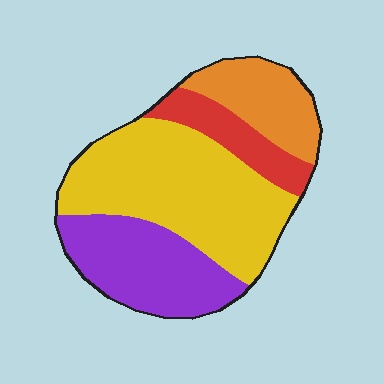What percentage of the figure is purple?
Purple covers about 25% of the figure.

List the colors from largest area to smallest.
From largest to smallest: yellow, purple, orange, red.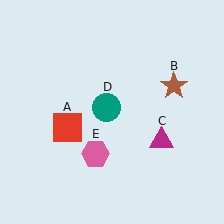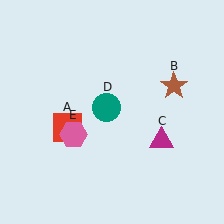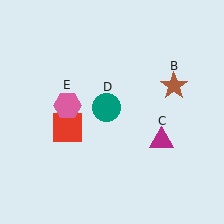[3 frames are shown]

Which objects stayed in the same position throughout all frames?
Red square (object A) and brown star (object B) and magenta triangle (object C) and teal circle (object D) remained stationary.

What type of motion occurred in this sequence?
The pink hexagon (object E) rotated clockwise around the center of the scene.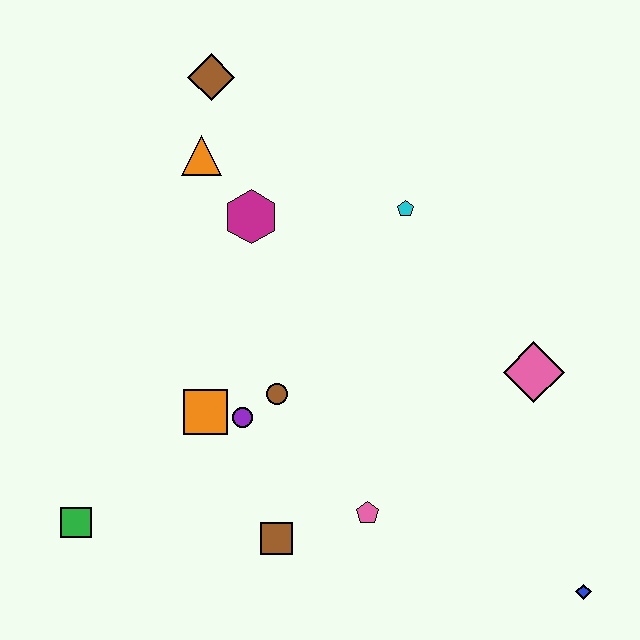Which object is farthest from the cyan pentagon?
The green square is farthest from the cyan pentagon.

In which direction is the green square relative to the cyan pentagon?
The green square is to the left of the cyan pentagon.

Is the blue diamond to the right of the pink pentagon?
Yes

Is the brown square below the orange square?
Yes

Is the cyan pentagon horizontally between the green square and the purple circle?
No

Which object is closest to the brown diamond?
The orange triangle is closest to the brown diamond.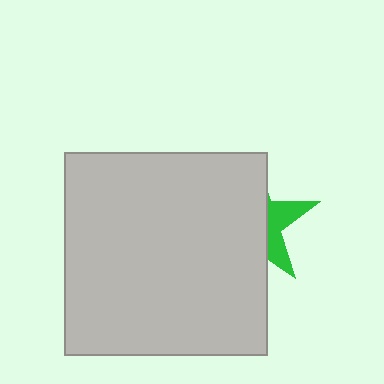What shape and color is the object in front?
The object in front is a light gray square.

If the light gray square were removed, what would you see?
You would see the complete green star.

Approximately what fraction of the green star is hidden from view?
Roughly 69% of the green star is hidden behind the light gray square.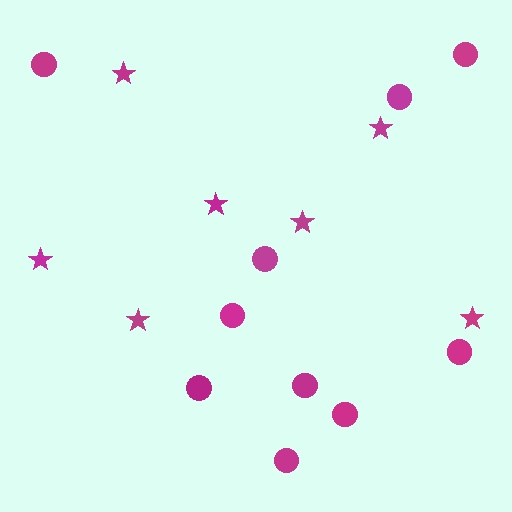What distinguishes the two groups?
There are 2 groups: one group of stars (7) and one group of circles (10).